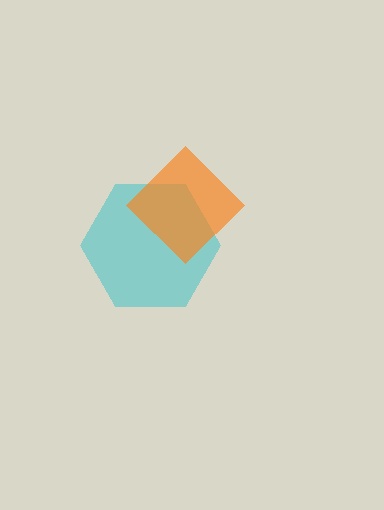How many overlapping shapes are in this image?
There are 2 overlapping shapes in the image.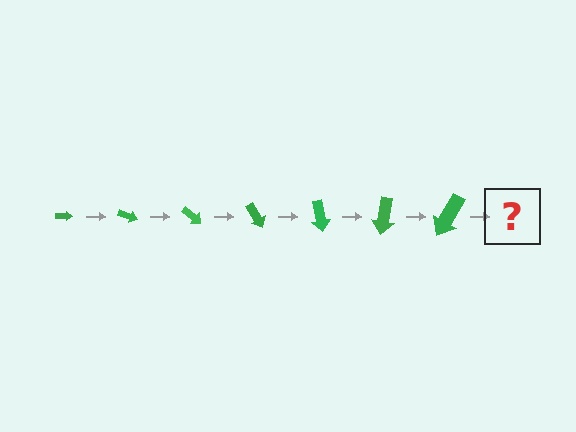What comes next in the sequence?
The next element should be an arrow, larger than the previous one and rotated 140 degrees from the start.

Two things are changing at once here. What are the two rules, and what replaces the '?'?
The two rules are that the arrow grows larger each step and it rotates 20 degrees each step. The '?' should be an arrow, larger than the previous one and rotated 140 degrees from the start.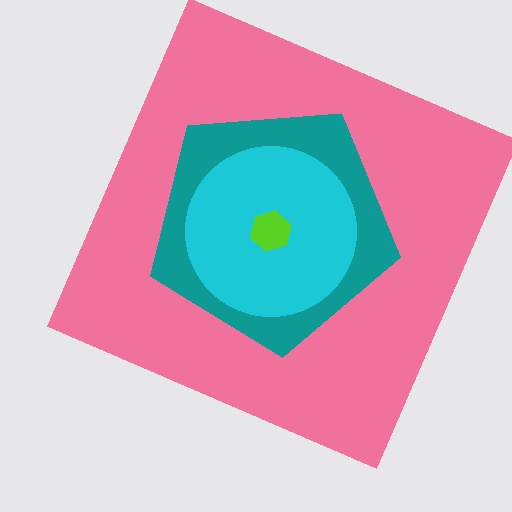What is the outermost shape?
The pink square.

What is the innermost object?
The lime hexagon.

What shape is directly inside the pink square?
The teal pentagon.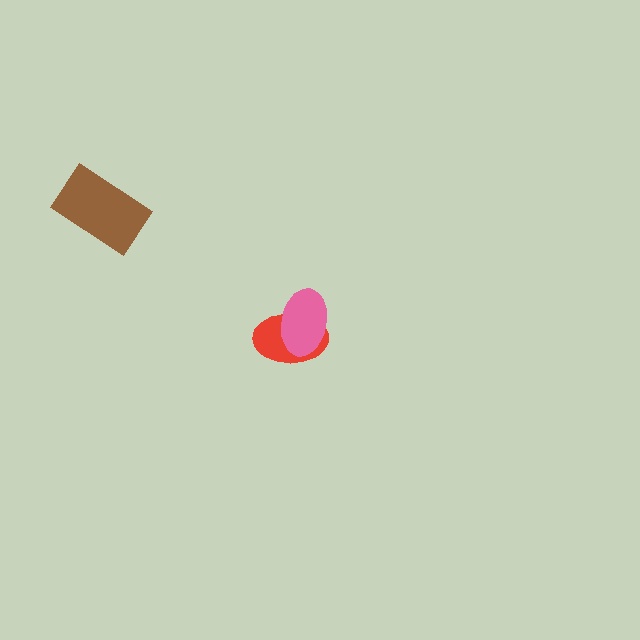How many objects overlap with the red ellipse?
1 object overlaps with the red ellipse.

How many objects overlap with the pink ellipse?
1 object overlaps with the pink ellipse.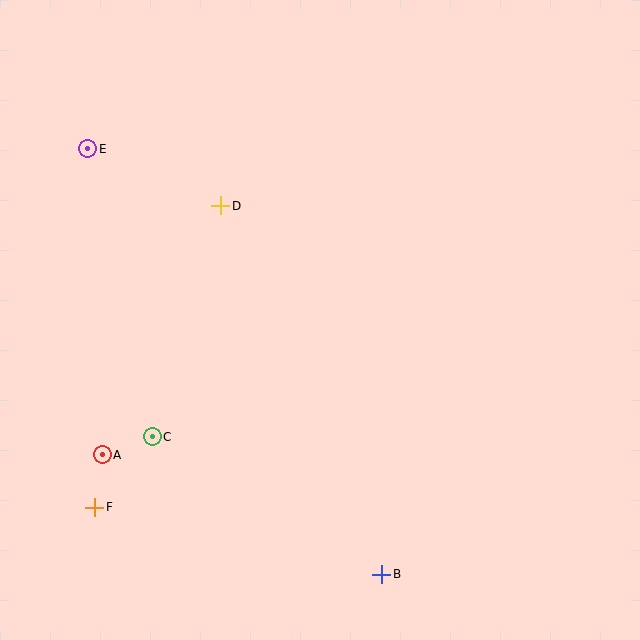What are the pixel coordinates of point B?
Point B is at (382, 574).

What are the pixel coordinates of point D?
Point D is at (221, 206).